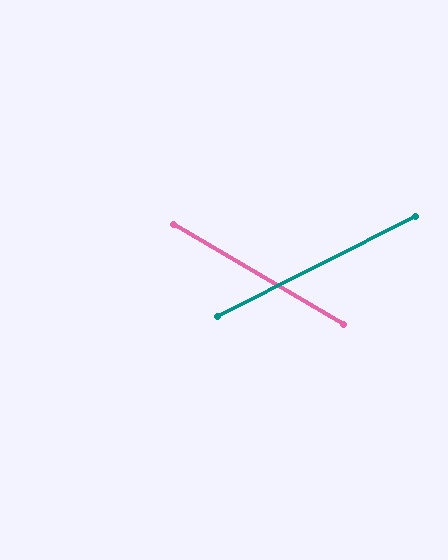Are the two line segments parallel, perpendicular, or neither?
Neither parallel nor perpendicular — they differ by about 57°.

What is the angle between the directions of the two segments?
Approximately 57 degrees.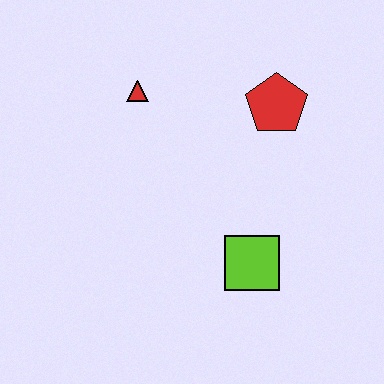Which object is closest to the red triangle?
The red pentagon is closest to the red triangle.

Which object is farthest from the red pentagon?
The lime square is farthest from the red pentagon.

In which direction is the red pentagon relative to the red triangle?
The red pentagon is to the right of the red triangle.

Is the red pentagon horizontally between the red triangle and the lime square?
No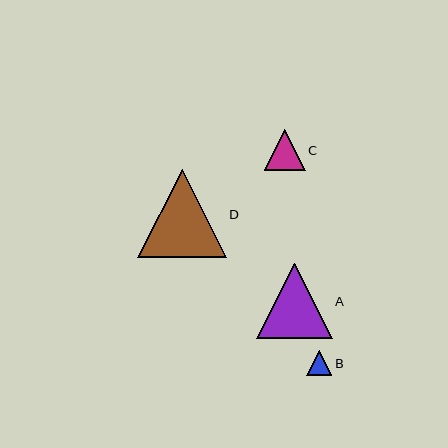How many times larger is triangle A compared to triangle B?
Triangle A is approximately 3.0 times the size of triangle B.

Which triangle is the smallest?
Triangle B is the smallest with a size of approximately 25 pixels.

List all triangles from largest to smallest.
From largest to smallest: D, A, C, B.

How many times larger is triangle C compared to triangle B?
Triangle C is approximately 1.6 times the size of triangle B.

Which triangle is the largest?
Triangle D is the largest with a size of approximately 88 pixels.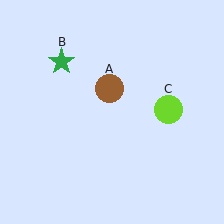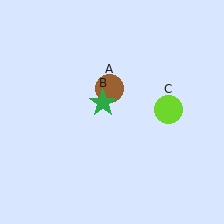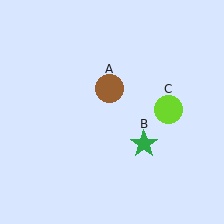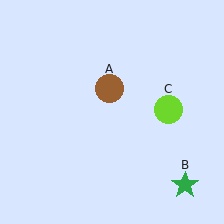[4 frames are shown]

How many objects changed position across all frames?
1 object changed position: green star (object B).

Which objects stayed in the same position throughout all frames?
Brown circle (object A) and lime circle (object C) remained stationary.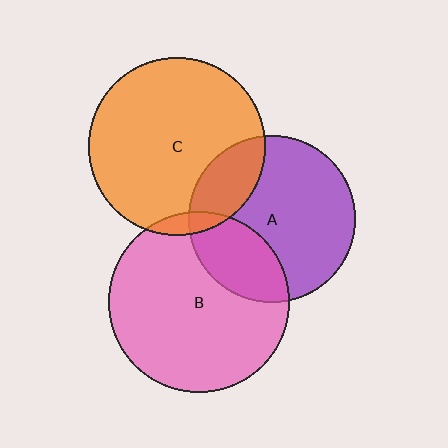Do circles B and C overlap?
Yes.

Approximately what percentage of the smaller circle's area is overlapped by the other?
Approximately 5%.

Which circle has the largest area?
Circle B (pink).